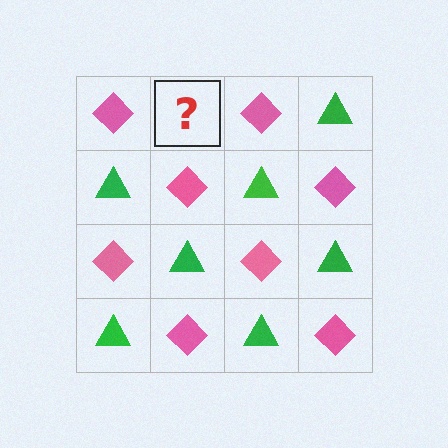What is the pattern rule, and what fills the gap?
The rule is that it alternates pink diamond and green triangle in a checkerboard pattern. The gap should be filled with a green triangle.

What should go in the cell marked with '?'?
The missing cell should contain a green triangle.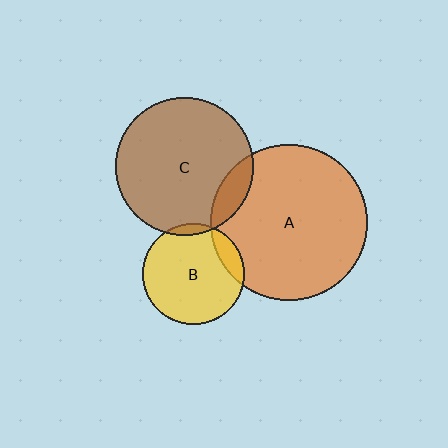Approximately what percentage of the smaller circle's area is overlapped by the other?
Approximately 10%.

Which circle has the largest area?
Circle A (orange).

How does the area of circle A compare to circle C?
Approximately 1.3 times.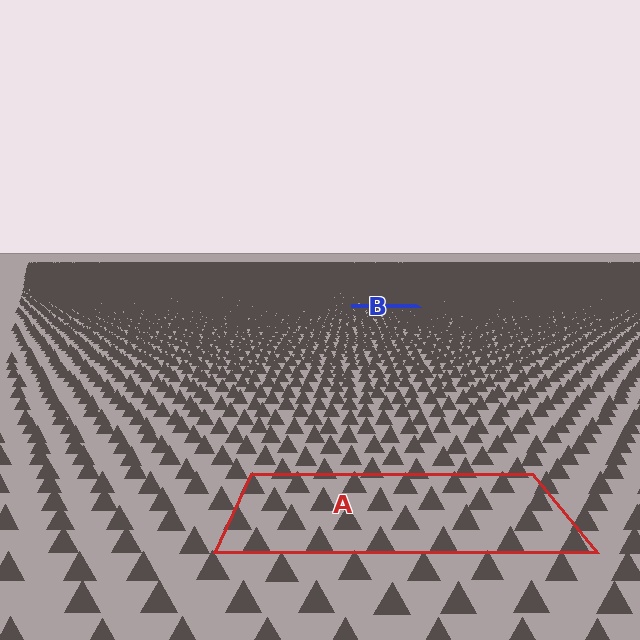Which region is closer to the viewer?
Region A is closer. The texture elements there are larger and more spread out.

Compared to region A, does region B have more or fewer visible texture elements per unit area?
Region B has more texture elements per unit area — they are packed more densely because it is farther away.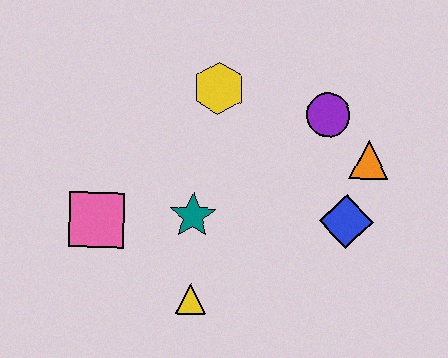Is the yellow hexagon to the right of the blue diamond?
No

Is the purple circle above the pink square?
Yes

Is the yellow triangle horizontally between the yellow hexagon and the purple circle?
No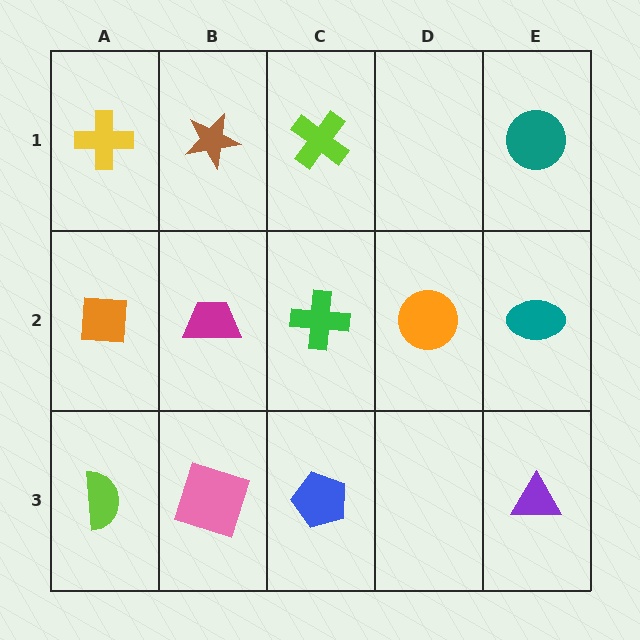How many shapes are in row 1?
4 shapes.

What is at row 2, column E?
A teal ellipse.